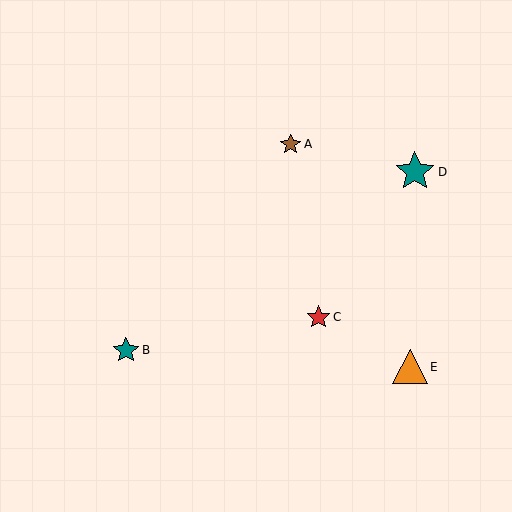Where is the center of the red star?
The center of the red star is at (319, 317).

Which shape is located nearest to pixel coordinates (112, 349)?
The teal star (labeled B) at (126, 350) is nearest to that location.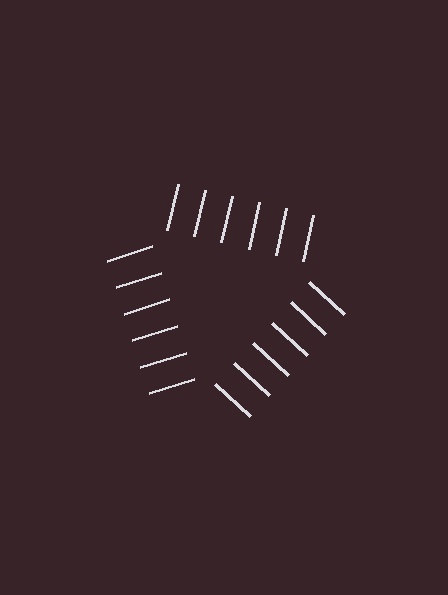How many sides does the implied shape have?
3 sides — the line-ends trace a triangle.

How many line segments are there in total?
18 — 6 along each of the 3 edges.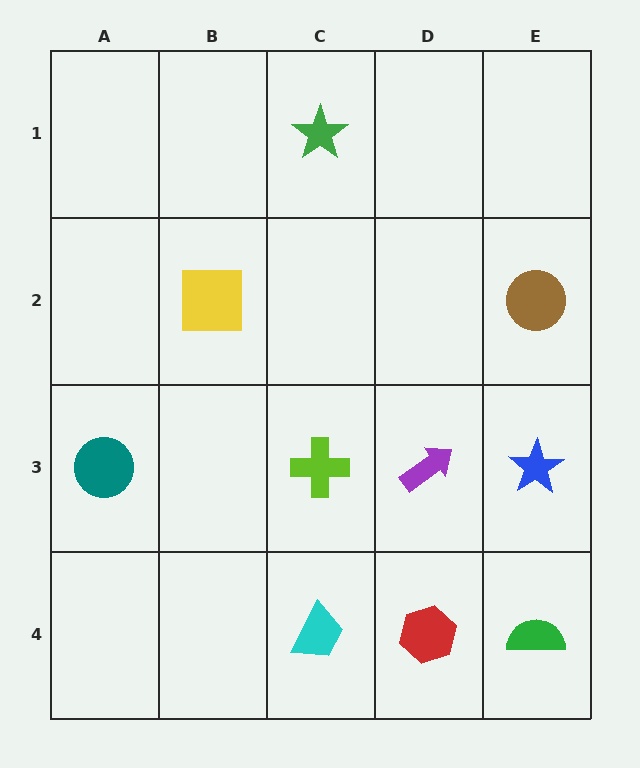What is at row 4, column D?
A red hexagon.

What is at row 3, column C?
A lime cross.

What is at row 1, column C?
A green star.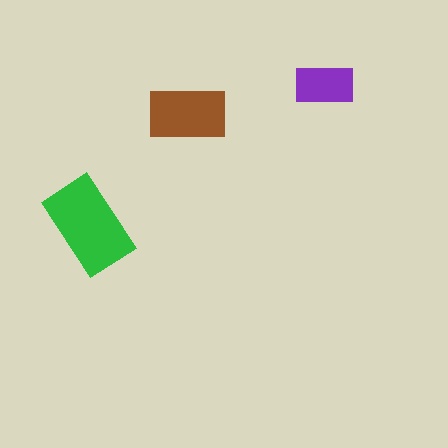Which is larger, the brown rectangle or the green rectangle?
The green one.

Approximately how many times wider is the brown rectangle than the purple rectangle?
About 1.5 times wider.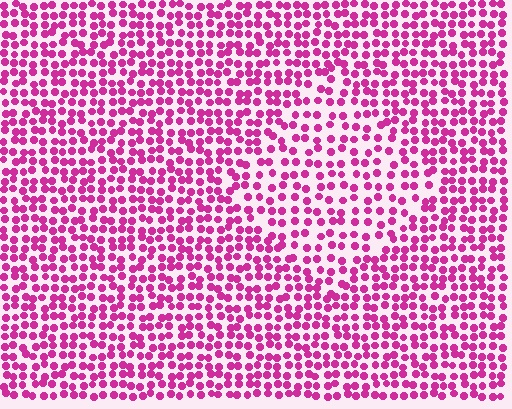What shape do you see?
I see a diamond.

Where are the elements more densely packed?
The elements are more densely packed outside the diamond boundary.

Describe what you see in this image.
The image contains small magenta elements arranged at two different densities. A diamond-shaped region is visible where the elements are less densely packed than the surrounding area.